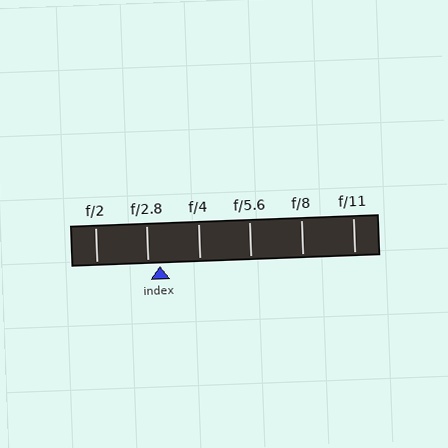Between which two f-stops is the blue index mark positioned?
The index mark is between f/2.8 and f/4.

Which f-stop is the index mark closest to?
The index mark is closest to f/2.8.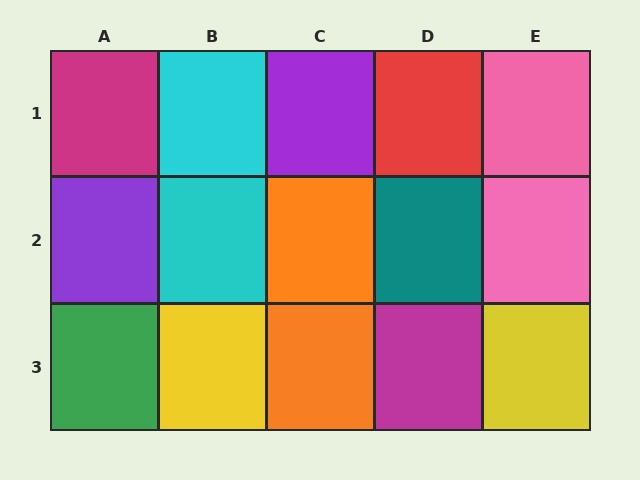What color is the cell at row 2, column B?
Cyan.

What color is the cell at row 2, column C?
Orange.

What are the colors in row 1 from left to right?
Magenta, cyan, purple, red, pink.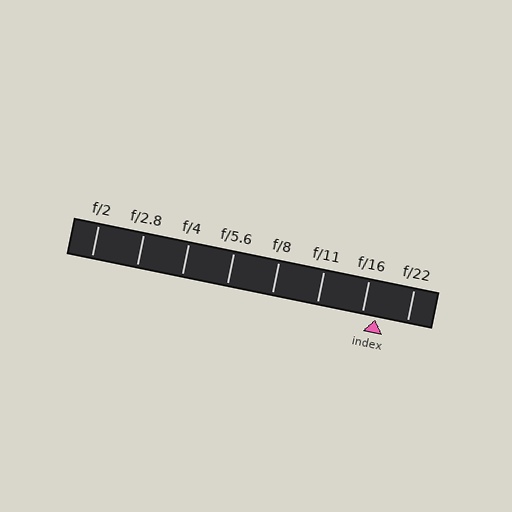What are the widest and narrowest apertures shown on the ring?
The widest aperture shown is f/2 and the narrowest is f/22.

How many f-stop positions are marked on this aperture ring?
There are 8 f-stop positions marked.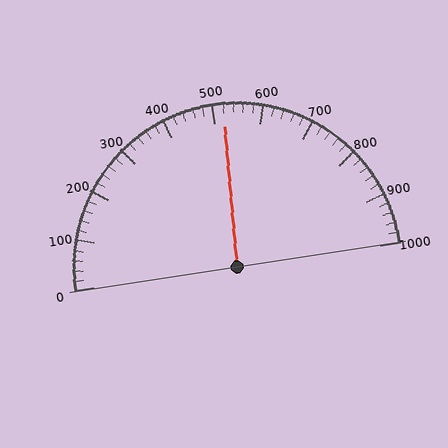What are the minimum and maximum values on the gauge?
The gauge ranges from 0 to 1000.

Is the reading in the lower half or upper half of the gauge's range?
The reading is in the upper half of the range (0 to 1000).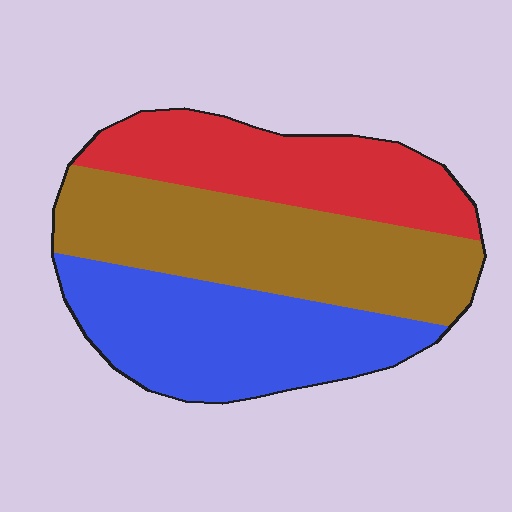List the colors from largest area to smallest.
From largest to smallest: brown, blue, red.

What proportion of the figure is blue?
Blue takes up between a quarter and a half of the figure.